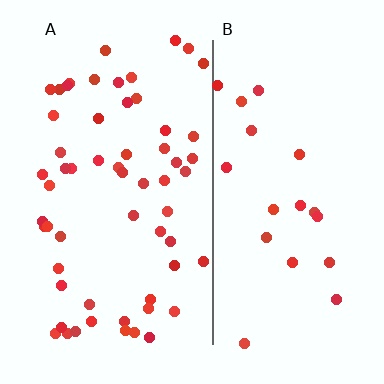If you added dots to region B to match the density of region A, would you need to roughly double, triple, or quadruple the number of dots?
Approximately triple.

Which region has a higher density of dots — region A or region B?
A (the left).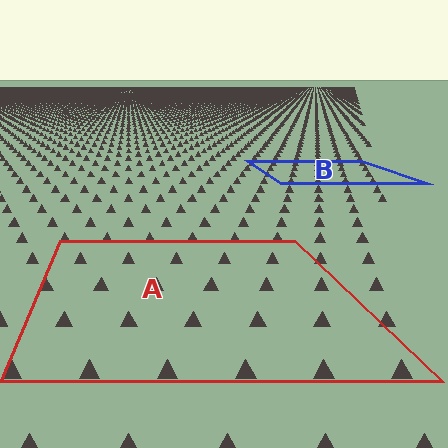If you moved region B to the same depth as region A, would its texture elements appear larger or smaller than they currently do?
They would appear larger. At a closer depth, the same texture elements are projected at a bigger on-screen size.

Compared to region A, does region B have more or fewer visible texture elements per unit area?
Region B has more texture elements per unit area — they are packed more densely because it is farther away.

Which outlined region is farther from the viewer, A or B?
Region B is farther from the viewer — the texture elements inside it appear smaller and more densely packed.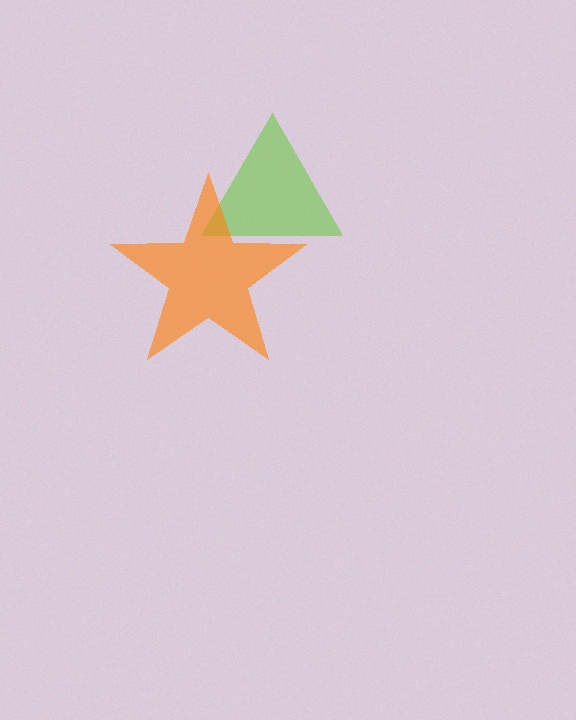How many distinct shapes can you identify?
There are 2 distinct shapes: a lime triangle, an orange star.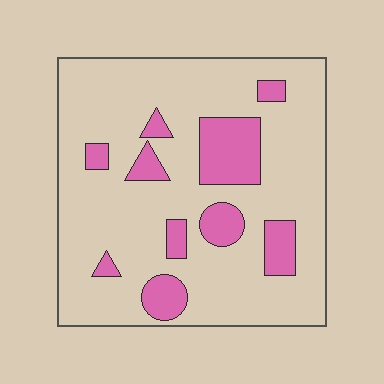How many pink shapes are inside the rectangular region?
10.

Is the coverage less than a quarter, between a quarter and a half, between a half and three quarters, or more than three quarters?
Less than a quarter.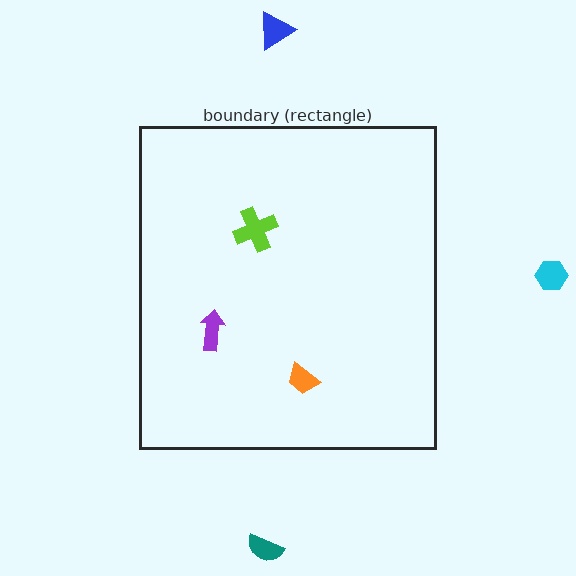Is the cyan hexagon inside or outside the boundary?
Outside.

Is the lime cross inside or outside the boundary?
Inside.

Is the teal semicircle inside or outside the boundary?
Outside.